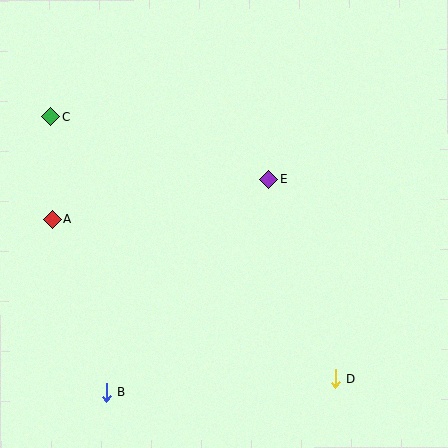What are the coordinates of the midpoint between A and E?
The midpoint between A and E is at (160, 199).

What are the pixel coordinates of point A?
Point A is at (52, 219).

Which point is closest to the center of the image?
Point E at (268, 179) is closest to the center.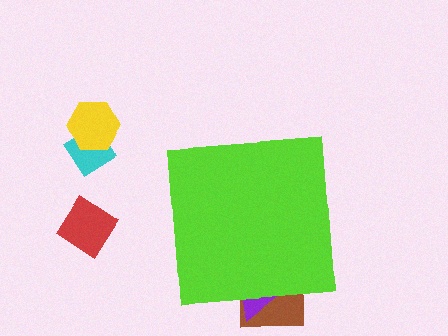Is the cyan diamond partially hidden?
No, the cyan diamond is fully visible.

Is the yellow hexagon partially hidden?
No, the yellow hexagon is fully visible.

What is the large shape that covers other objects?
A lime square.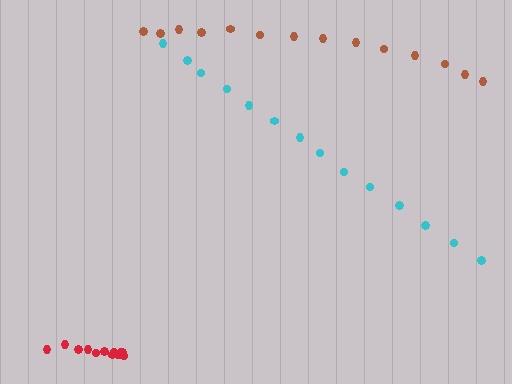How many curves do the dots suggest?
There are 3 distinct paths.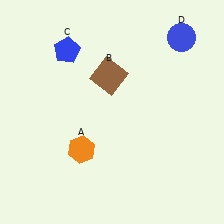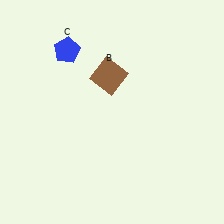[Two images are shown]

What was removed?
The orange hexagon (A), the blue circle (D) were removed in Image 2.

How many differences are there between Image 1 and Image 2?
There are 2 differences between the two images.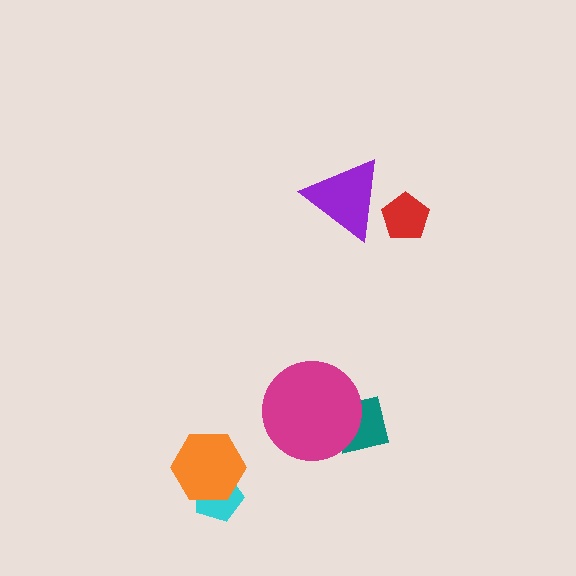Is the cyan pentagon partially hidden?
Yes, it is partially covered by another shape.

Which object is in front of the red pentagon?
The purple triangle is in front of the red pentagon.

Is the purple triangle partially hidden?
No, no other shape covers it.